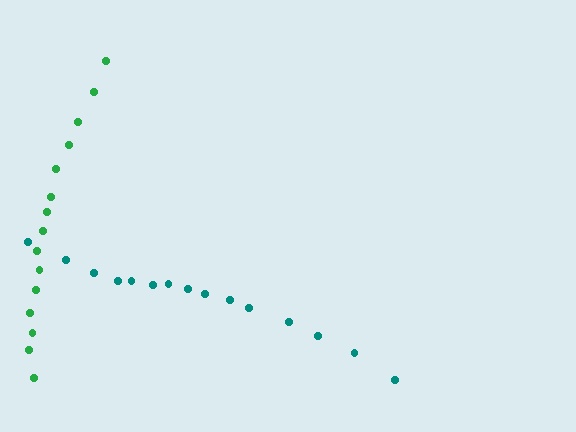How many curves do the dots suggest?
There are 2 distinct paths.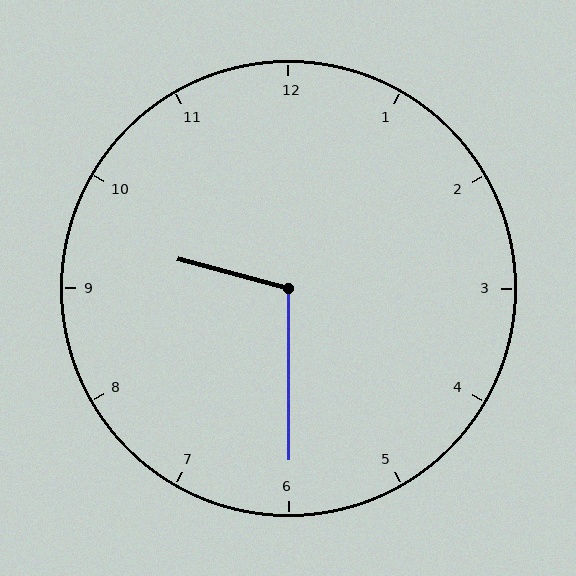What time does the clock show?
9:30.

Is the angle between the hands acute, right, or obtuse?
It is obtuse.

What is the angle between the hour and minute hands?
Approximately 105 degrees.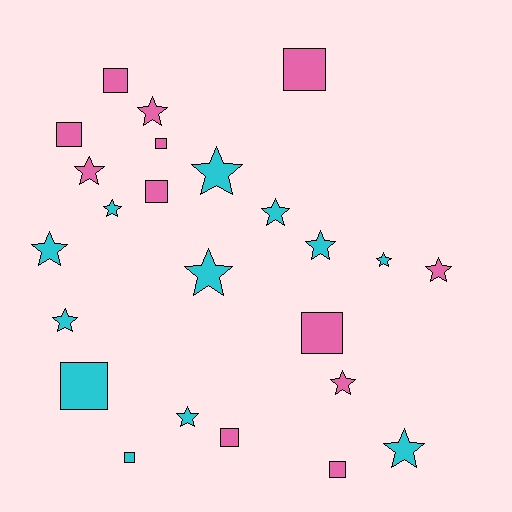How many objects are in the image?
There are 24 objects.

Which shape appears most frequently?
Star, with 14 objects.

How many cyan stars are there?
There are 10 cyan stars.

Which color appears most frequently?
Cyan, with 12 objects.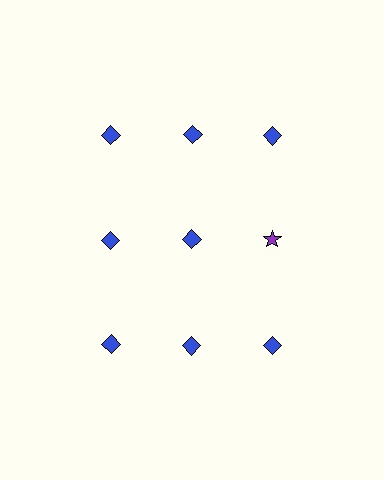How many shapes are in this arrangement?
There are 9 shapes arranged in a grid pattern.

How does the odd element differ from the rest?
It differs in both color (purple instead of blue) and shape (star instead of diamond).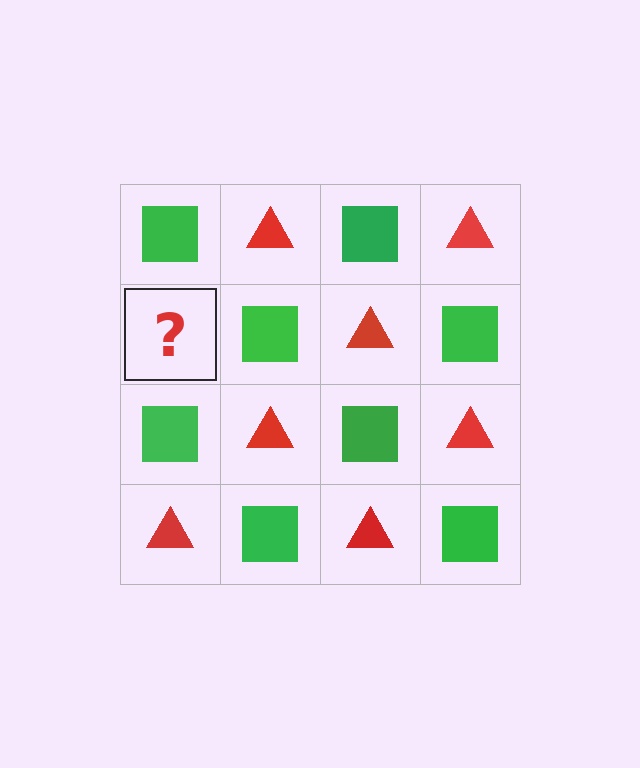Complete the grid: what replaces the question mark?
The question mark should be replaced with a red triangle.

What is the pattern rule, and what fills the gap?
The rule is that it alternates green square and red triangle in a checkerboard pattern. The gap should be filled with a red triangle.